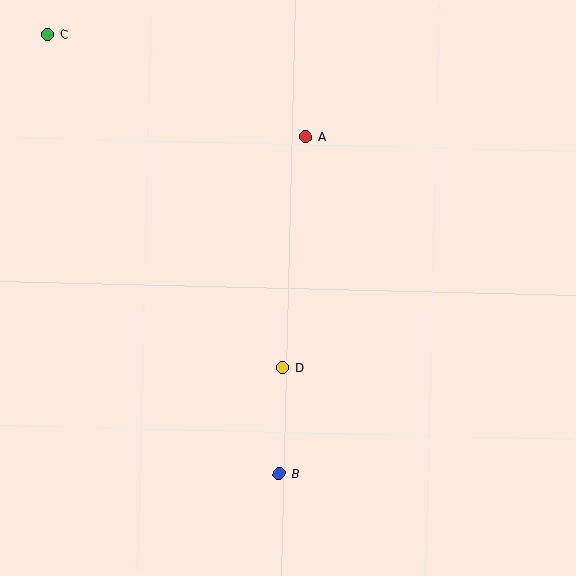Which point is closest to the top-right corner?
Point A is closest to the top-right corner.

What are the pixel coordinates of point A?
Point A is at (306, 136).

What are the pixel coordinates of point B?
Point B is at (279, 473).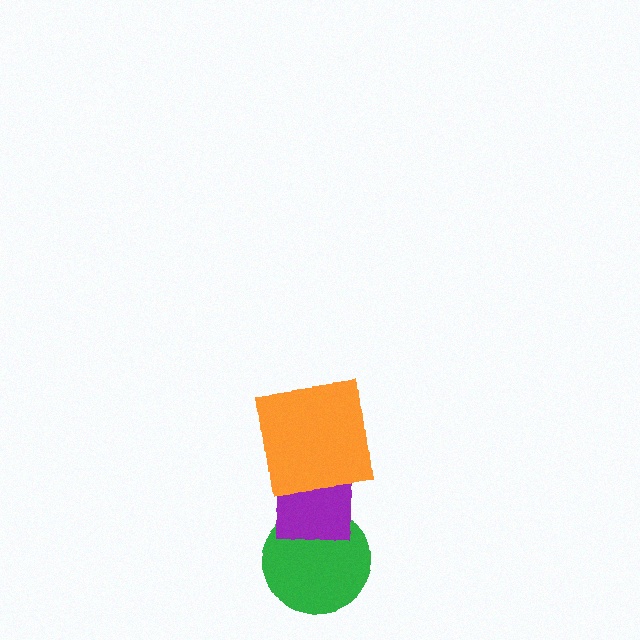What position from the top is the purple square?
The purple square is 2nd from the top.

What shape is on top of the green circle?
The purple square is on top of the green circle.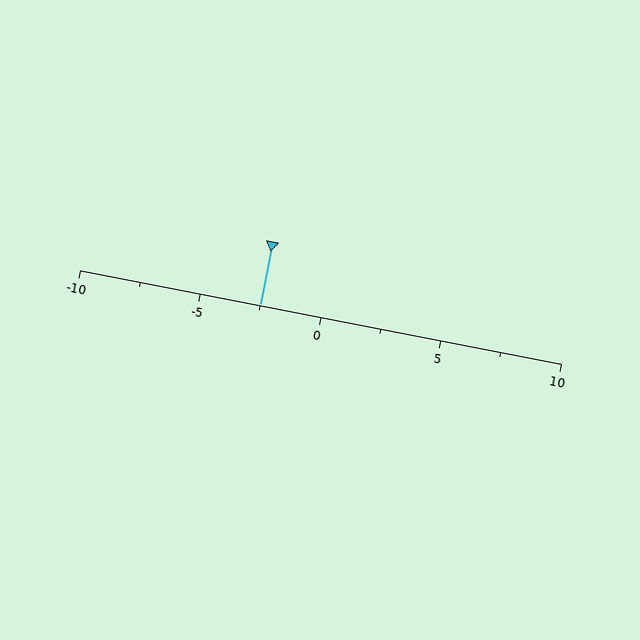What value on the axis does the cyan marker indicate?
The marker indicates approximately -2.5.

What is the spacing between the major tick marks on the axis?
The major ticks are spaced 5 apart.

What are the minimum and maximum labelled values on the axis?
The axis runs from -10 to 10.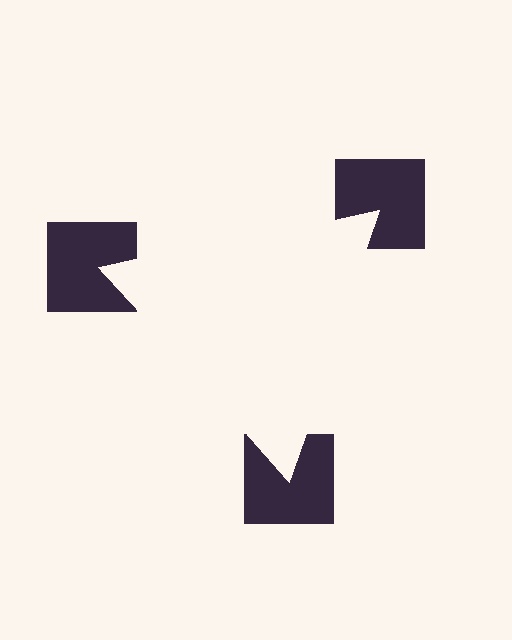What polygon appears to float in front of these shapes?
An illusory triangle — its edges are inferred from the aligned wedge cuts in the notched squares, not physically drawn.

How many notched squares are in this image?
There are 3 — one at each vertex of the illusory triangle.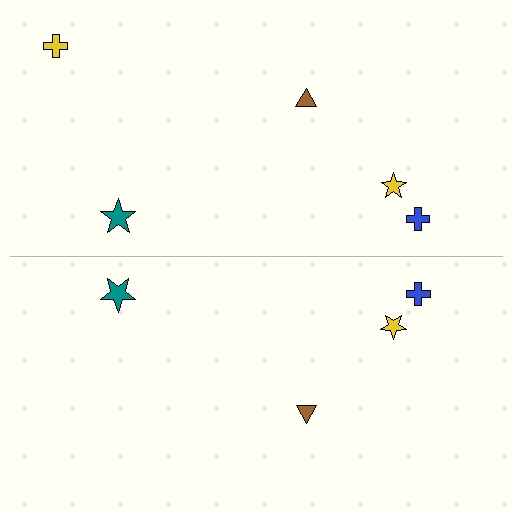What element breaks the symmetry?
A yellow cross is missing from the bottom side.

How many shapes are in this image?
There are 9 shapes in this image.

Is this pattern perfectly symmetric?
No, the pattern is not perfectly symmetric. A yellow cross is missing from the bottom side.